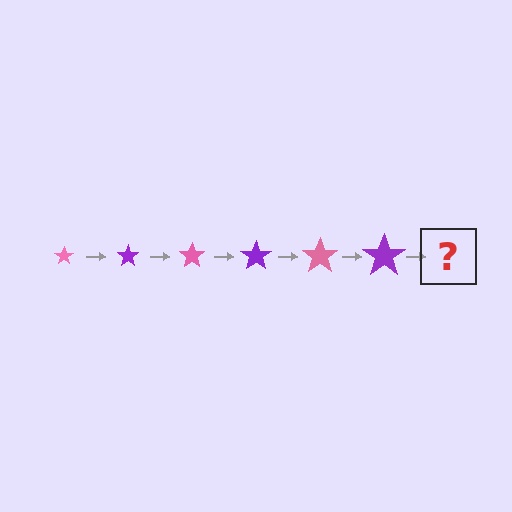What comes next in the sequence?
The next element should be a pink star, larger than the previous one.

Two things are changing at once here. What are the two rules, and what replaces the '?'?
The two rules are that the star grows larger each step and the color cycles through pink and purple. The '?' should be a pink star, larger than the previous one.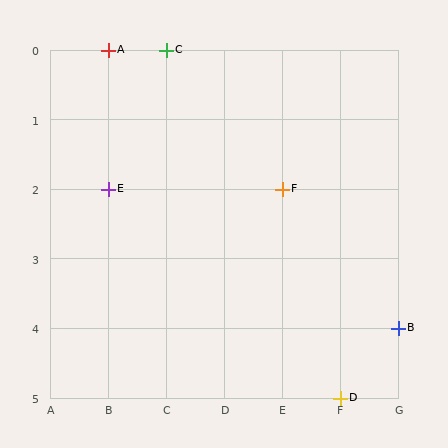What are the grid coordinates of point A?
Point A is at grid coordinates (B, 0).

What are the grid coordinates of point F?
Point F is at grid coordinates (E, 2).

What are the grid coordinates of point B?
Point B is at grid coordinates (G, 4).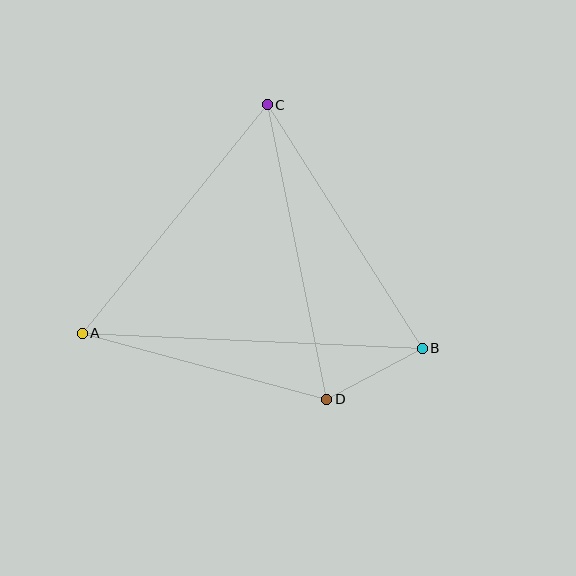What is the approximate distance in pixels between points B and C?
The distance between B and C is approximately 289 pixels.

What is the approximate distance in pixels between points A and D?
The distance between A and D is approximately 253 pixels.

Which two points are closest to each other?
Points B and D are closest to each other.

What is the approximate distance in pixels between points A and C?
The distance between A and C is approximately 294 pixels.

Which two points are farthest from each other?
Points A and B are farthest from each other.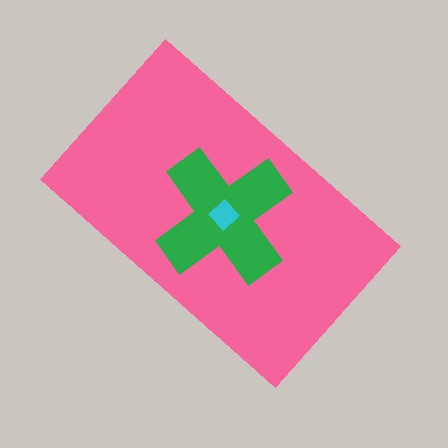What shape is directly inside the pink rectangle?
The green cross.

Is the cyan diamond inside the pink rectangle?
Yes.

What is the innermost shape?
The cyan diamond.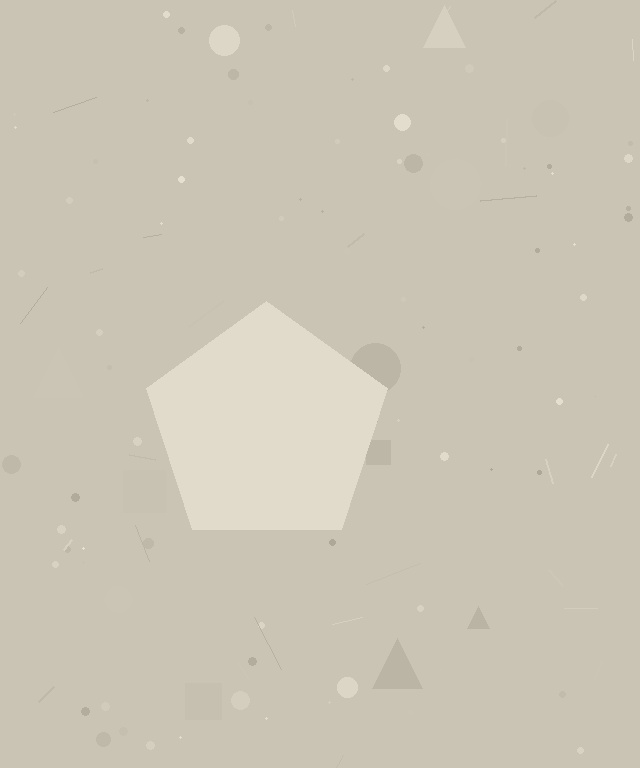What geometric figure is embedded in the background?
A pentagon is embedded in the background.